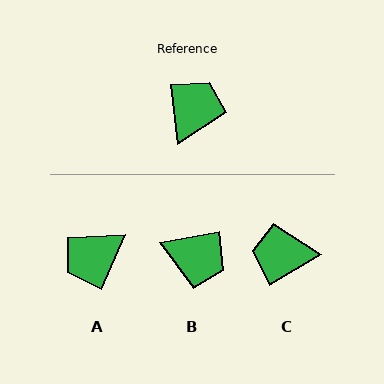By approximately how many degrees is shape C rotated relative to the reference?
Approximately 113 degrees counter-clockwise.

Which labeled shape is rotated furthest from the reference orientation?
A, about 150 degrees away.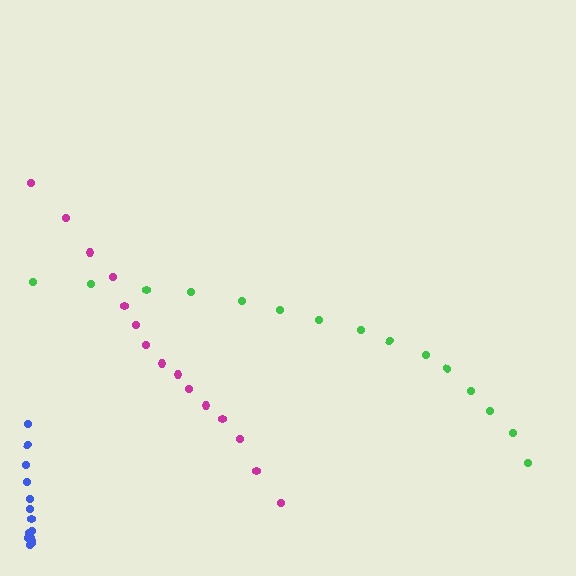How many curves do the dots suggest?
There are 3 distinct paths.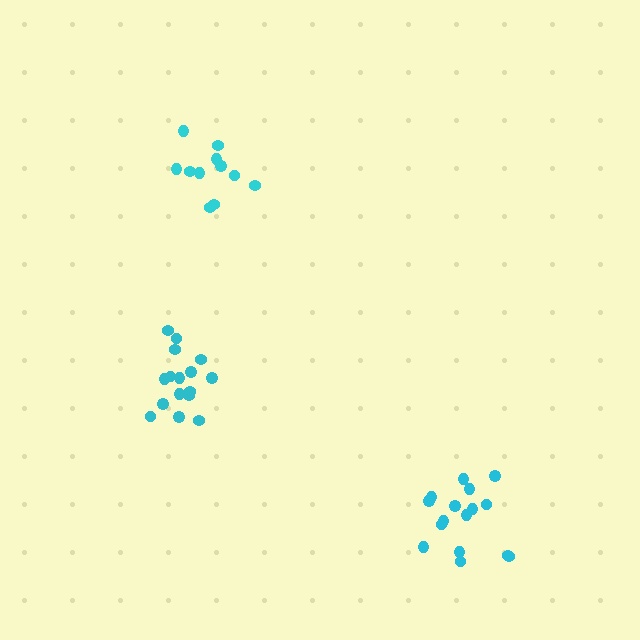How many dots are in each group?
Group 1: 16 dots, Group 2: 11 dots, Group 3: 16 dots (43 total).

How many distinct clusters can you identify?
There are 3 distinct clusters.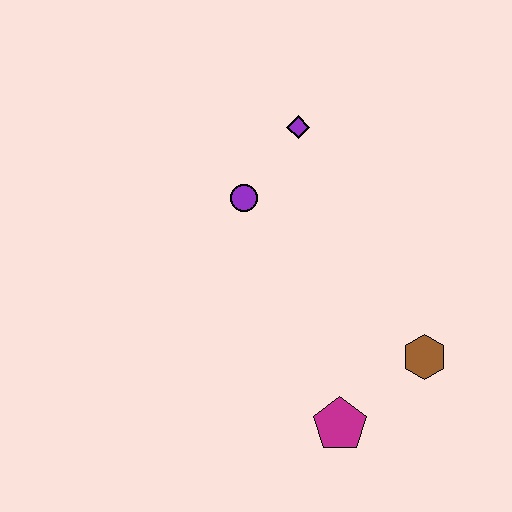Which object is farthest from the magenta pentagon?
The purple diamond is farthest from the magenta pentagon.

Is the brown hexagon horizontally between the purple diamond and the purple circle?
No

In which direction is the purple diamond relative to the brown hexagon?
The purple diamond is above the brown hexagon.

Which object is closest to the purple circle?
The purple diamond is closest to the purple circle.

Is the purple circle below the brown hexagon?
No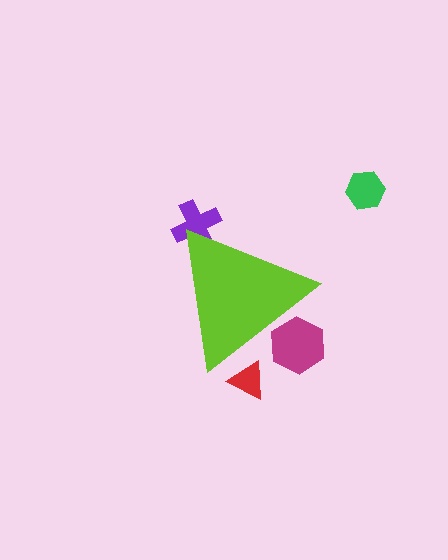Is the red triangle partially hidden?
Yes, the red triangle is partially hidden behind the lime triangle.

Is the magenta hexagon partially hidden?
Yes, the magenta hexagon is partially hidden behind the lime triangle.